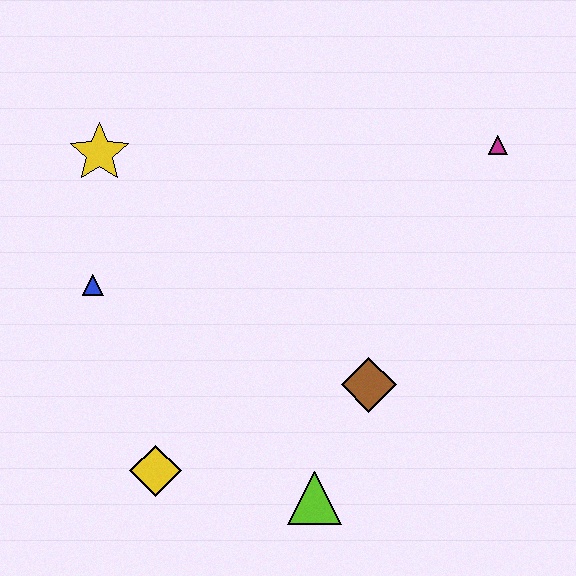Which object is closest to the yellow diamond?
The lime triangle is closest to the yellow diamond.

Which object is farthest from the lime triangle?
The yellow star is farthest from the lime triangle.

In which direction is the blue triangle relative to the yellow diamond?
The blue triangle is above the yellow diamond.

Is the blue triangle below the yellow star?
Yes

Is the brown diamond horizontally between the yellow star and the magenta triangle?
Yes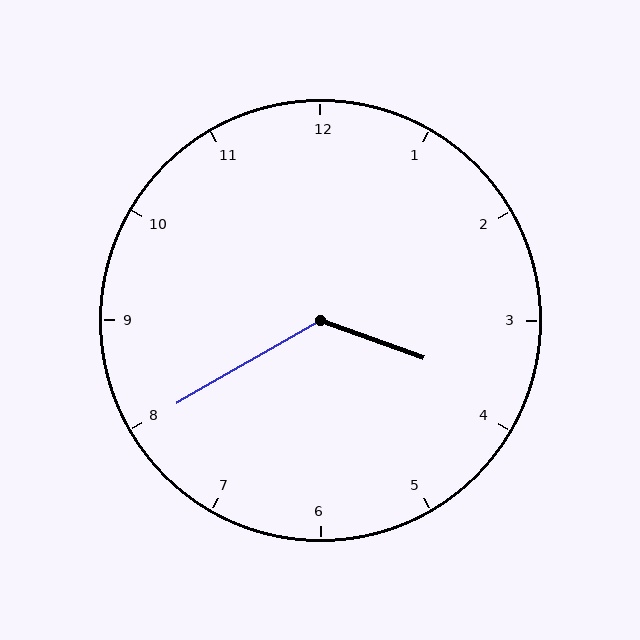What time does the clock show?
3:40.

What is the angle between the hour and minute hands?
Approximately 130 degrees.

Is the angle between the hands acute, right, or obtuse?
It is obtuse.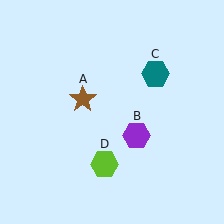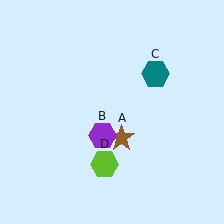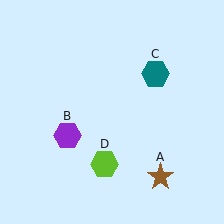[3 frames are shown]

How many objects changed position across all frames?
2 objects changed position: brown star (object A), purple hexagon (object B).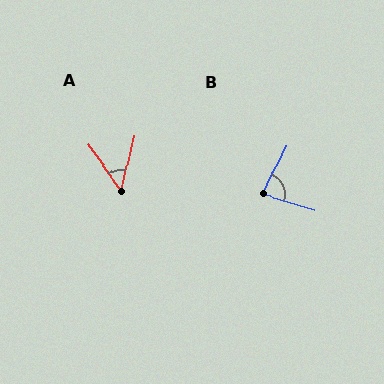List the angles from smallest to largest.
A (49°), B (82°).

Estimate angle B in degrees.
Approximately 82 degrees.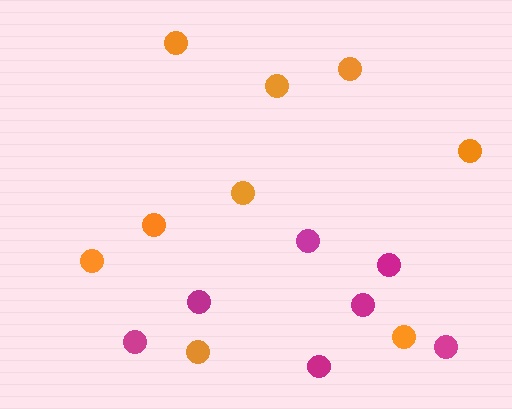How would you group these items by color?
There are 2 groups: one group of orange circles (9) and one group of magenta circles (7).